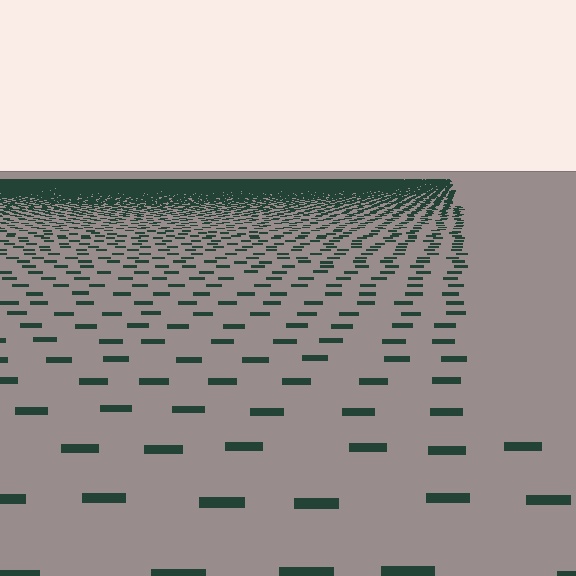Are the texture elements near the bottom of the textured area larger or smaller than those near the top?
Larger. Near the bottom, elements are closer to the viewer and appear at a bigger on-screen size.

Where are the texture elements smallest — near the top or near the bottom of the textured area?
Near the top.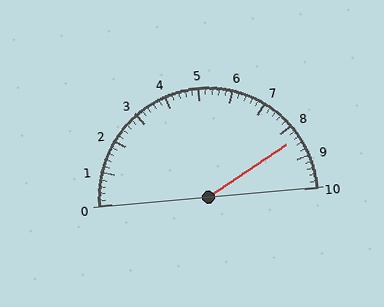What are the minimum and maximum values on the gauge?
The gauge ranges from 0 to 10.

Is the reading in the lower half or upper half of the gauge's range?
The reading is in the upper half of the range (0 to 10).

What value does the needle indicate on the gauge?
The needle indicates approximately 8.4.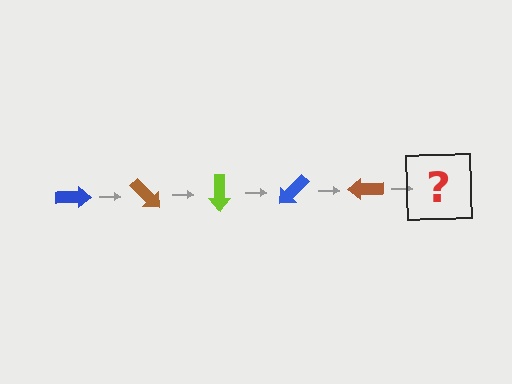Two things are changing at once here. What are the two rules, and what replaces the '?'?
The two rules are that it rotates 45 degrees each step and the color cycles through blue, brown, and lime. The '?' should be a lime arrow, rotated 225 degrees from the start.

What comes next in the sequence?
The next element should be a lime arrow, rotated 225 degrees from the start.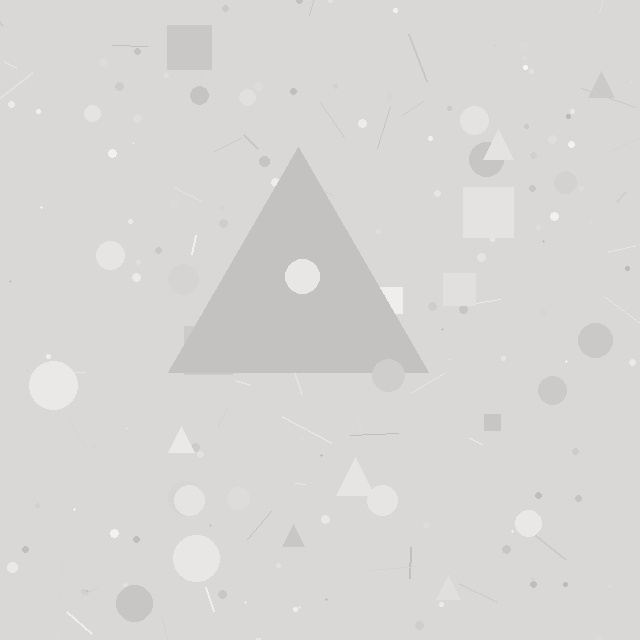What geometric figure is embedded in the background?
A triangle is embedded in the background.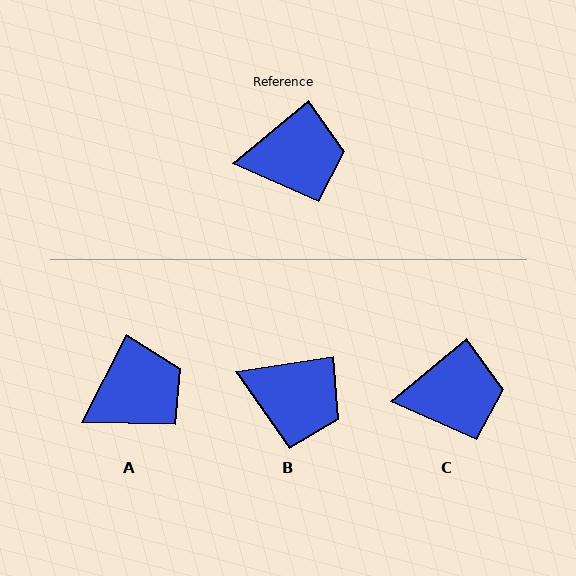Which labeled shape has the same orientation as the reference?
C.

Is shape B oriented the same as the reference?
No, it is off by about 31 degrees.